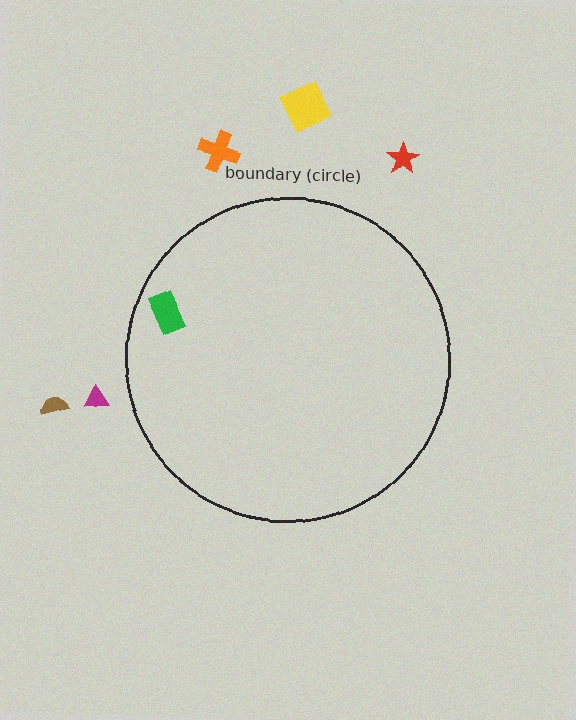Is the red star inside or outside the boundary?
Outside.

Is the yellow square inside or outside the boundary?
Outside.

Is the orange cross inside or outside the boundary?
Outside.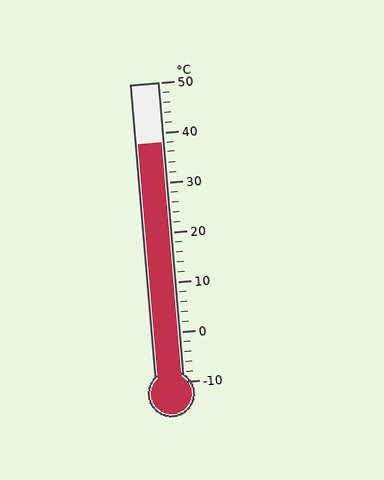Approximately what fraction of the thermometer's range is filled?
The thermometer is filled to approximately 80% of its range.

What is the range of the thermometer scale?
The thermometer scale ranges from -10°C to 50°C.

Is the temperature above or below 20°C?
The temperature is above 20°C.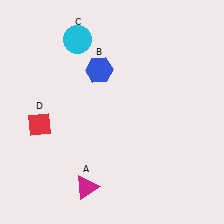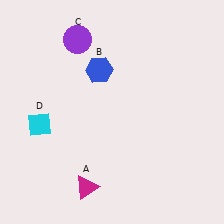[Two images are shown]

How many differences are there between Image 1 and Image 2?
There are 2 differences between the two images.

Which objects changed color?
C changed from cyan to purple. D changed from red to cyan.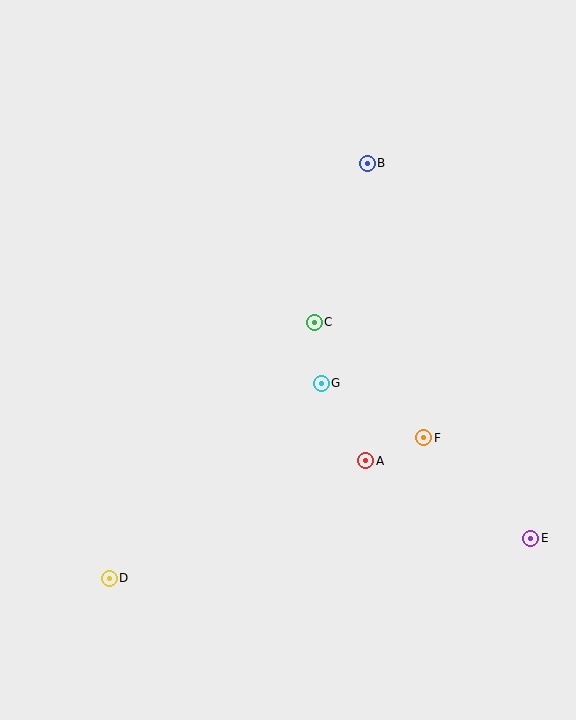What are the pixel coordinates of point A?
Point A is at (366, 461).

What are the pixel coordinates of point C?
Point C is at (314, 322).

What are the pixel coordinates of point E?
Point E is at (531, 538).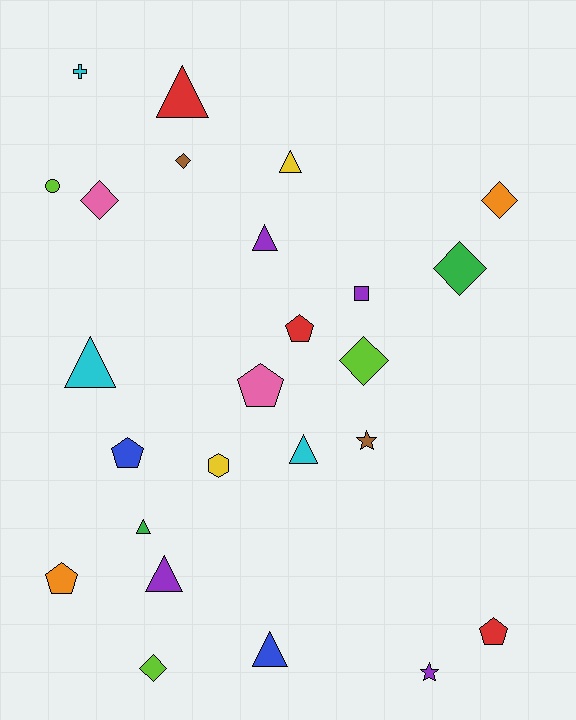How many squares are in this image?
There is 1 square.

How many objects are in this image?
There are 25 objects.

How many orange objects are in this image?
There are 2 orange objects.